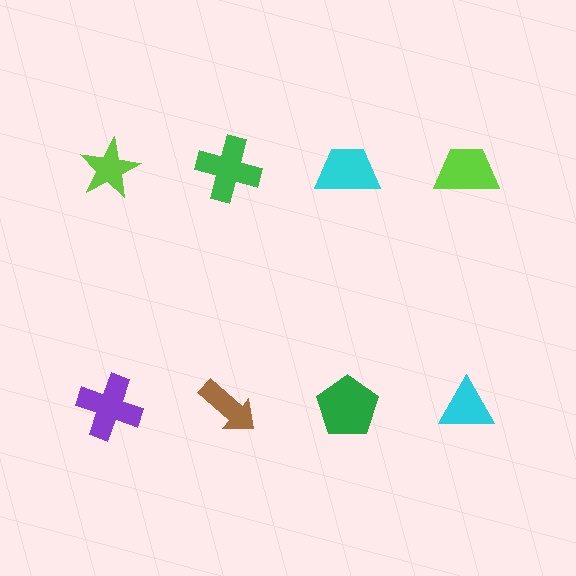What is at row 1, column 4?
A lime trapezoid.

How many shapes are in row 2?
4 shapes.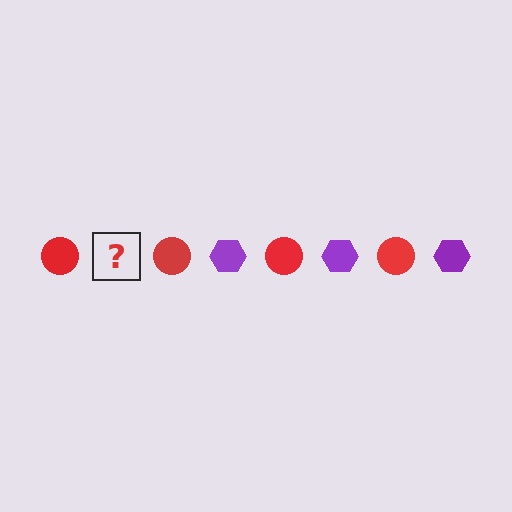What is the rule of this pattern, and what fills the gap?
The rule is that the pattern alternates between red circle and purple hexagon. The gap should be filled with a purple hexagon.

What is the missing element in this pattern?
The missing element is a purple hexagon.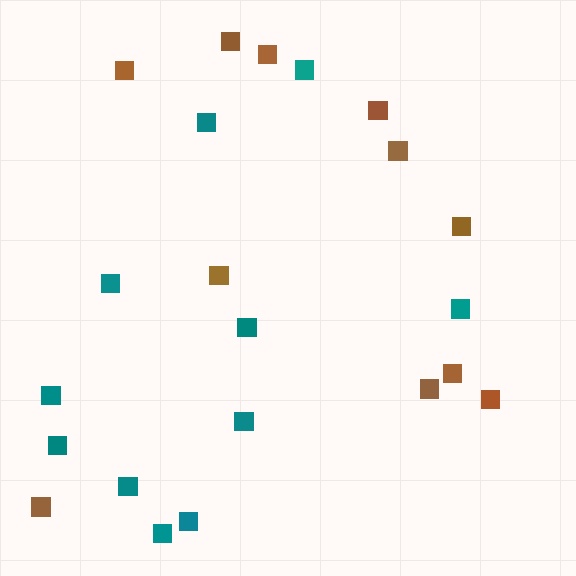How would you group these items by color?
There are 2 groups: one group of brown squares (11) and one group of teal squares (11).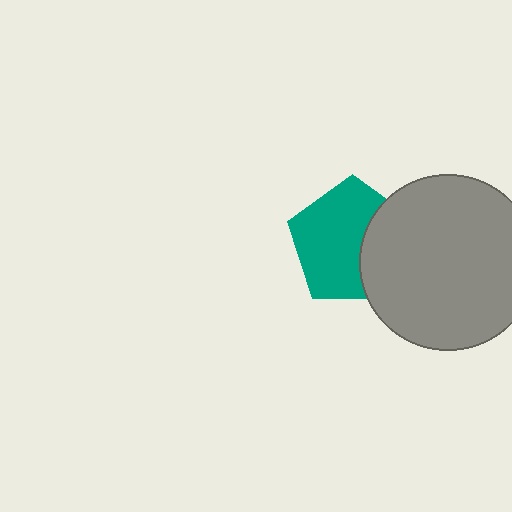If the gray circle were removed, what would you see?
You would see the complete teal pentagon.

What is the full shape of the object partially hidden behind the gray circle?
The partially hidden object is a teal pentagon.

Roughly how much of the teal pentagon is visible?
Most of it is visible (roughly 65%).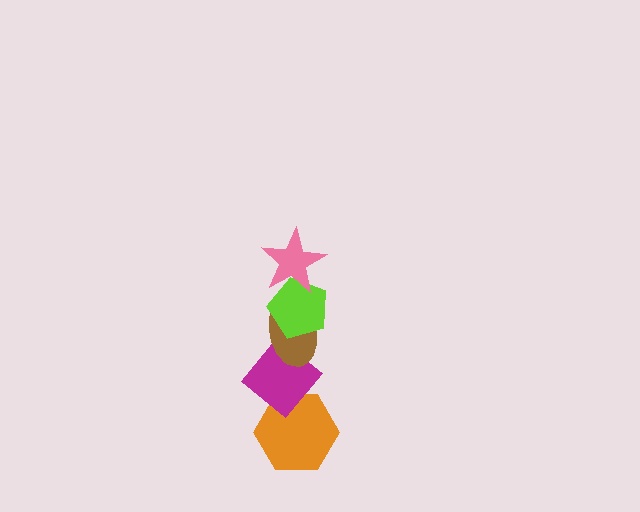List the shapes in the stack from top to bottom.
From top to bottom: the pink star, the lime pentagon, the brown ellipse, the magenta diamond, the orange hexagon.